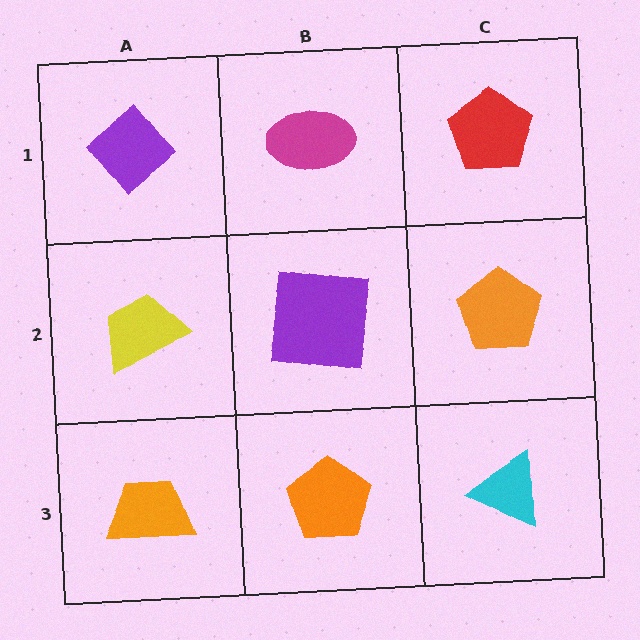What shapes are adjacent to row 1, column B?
A purple square (row 2, column B), a purple diamond (row 1, column A), a red pentagon (row 1, column C).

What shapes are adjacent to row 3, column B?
A purple square (row 2, column B), an orange trapezoid (row 3, column A), a cyan triangle (row 3, column C).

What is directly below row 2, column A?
An orange trapezoid.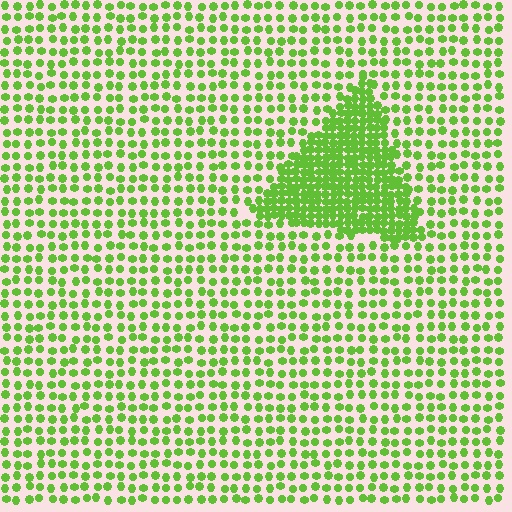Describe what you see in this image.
The image contains small lime elements arranged at two different densities. A triangle-shaped region is visible where the elements are more densely packed than the surrounding area.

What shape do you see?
I see a triangle.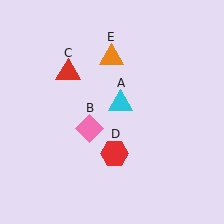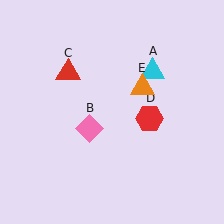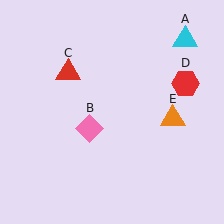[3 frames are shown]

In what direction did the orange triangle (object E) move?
The orange triangle (object E) moved down and to the right.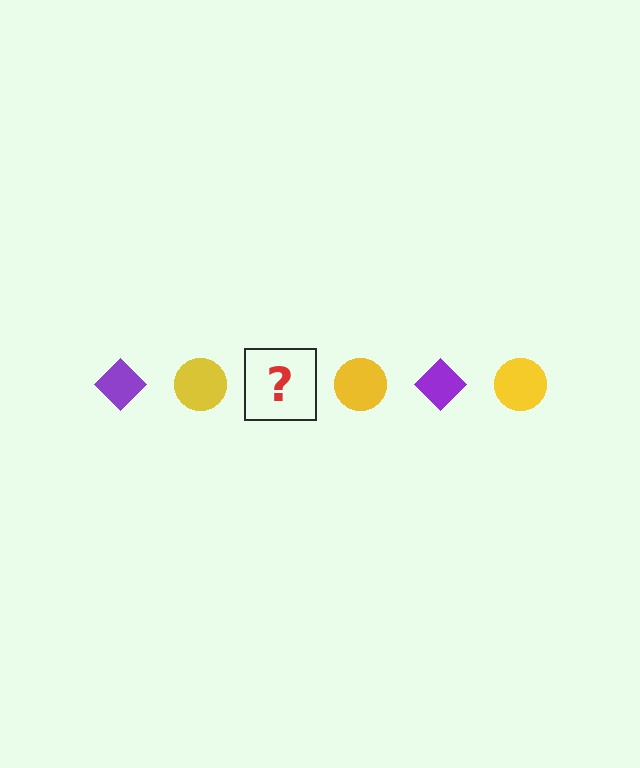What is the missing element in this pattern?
The missing element is a purple diamond.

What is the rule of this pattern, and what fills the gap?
The rule is that the pattern alternates between purple diamond and yellow circle. The gap should be filled with a purple diamond.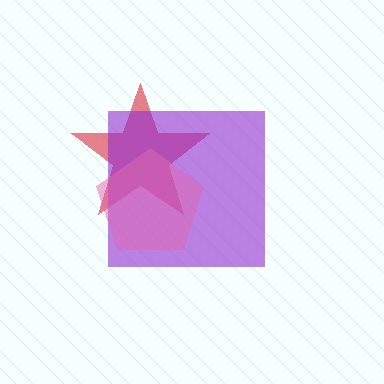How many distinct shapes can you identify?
There are 3 distinct shapes: a red star, a purple square, a pink pentagon.